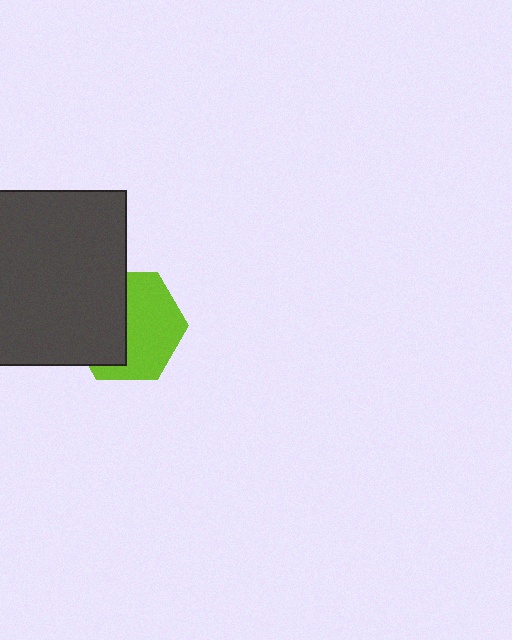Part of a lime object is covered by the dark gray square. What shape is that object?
It is a hexagon.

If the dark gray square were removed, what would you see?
You would see the complete lime hexagon.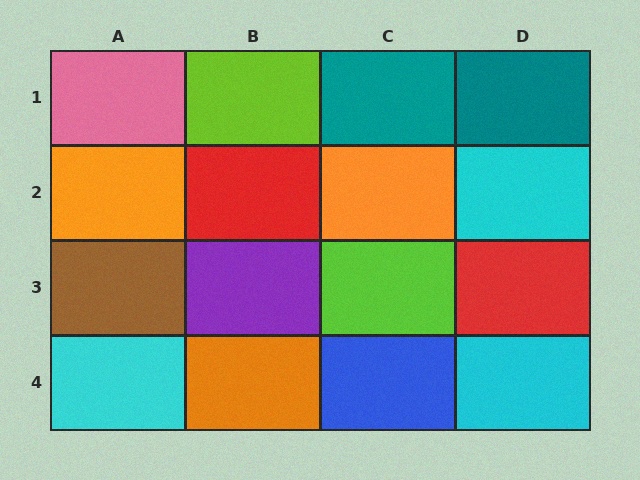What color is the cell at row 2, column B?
Red.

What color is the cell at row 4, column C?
Blue.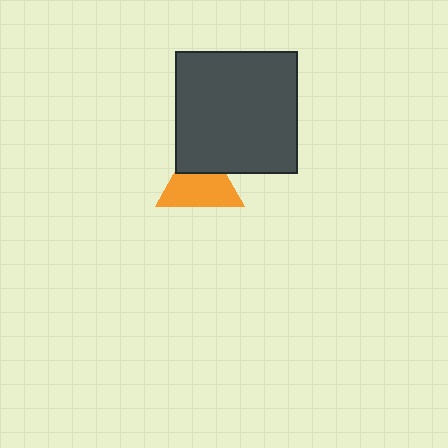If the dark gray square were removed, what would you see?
You would see the complete orange triangle.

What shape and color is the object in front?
The object in front is a dark gray square.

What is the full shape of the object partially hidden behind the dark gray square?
The partially hidden object is an orange triangle.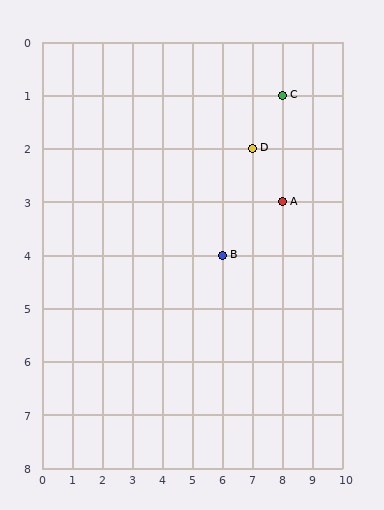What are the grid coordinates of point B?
Point B is at grid coordinates (6, 4).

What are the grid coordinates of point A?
Point A is at grid coordinates (8, 3).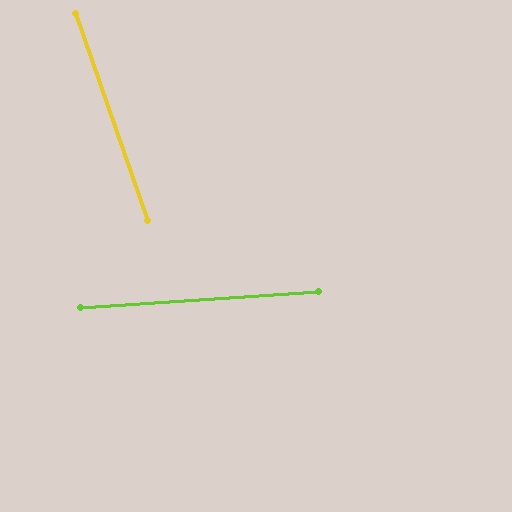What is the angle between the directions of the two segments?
Approximately 75 degrees.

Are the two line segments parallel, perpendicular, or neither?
Neither parallel nor perpendicular — they differ by about 75°.